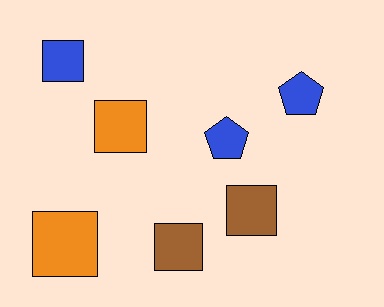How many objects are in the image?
There are 7 objects.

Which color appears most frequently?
Blue, with 3 objects.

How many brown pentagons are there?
There are no brown pentagons.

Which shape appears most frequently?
Square, with 5 objects.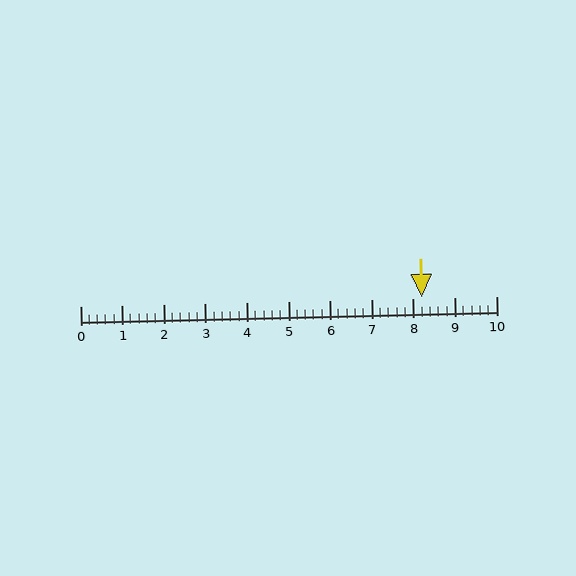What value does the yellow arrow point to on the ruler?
The yellow arrow points to approximately 8.2.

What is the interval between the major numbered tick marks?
The major tick marks are spaced 1 units apart.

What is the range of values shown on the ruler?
The ruler shows values from 0 to 10.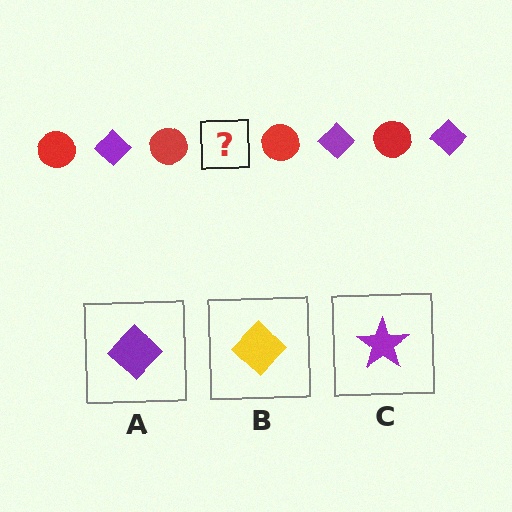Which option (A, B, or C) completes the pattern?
A.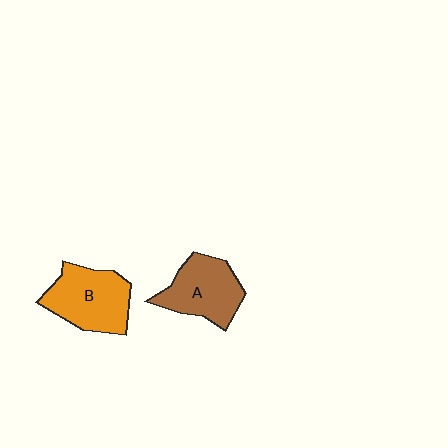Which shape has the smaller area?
Shape A (brown).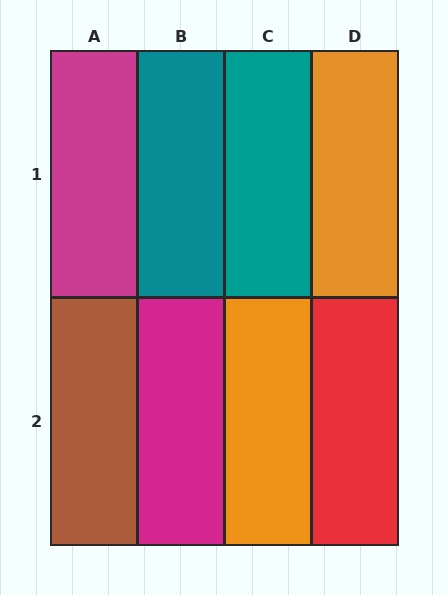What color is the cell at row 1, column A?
Magenta.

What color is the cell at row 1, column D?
Orange.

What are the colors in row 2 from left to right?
Brown, magenta, orange, red.